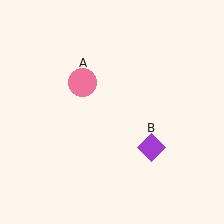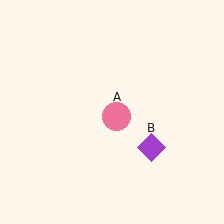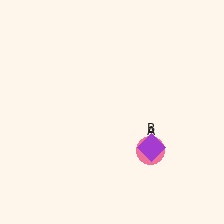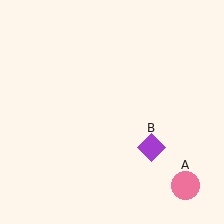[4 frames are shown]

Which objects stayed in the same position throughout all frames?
Purple diamond (object B) remained stationary.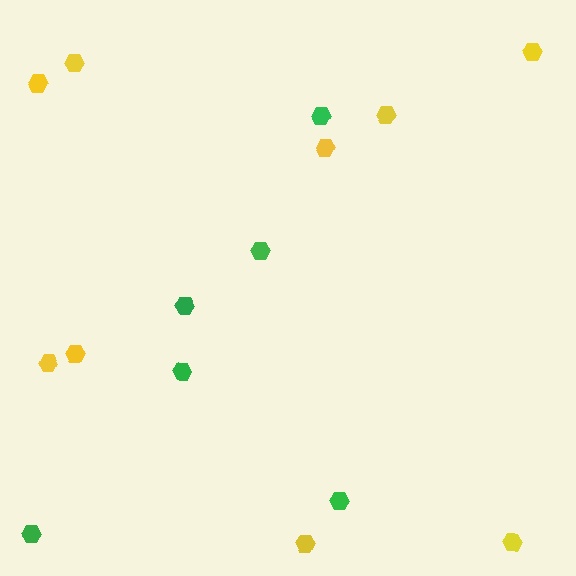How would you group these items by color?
There are 2 groups: one group of green hexagons (6) and one group of yellow hexagons (9).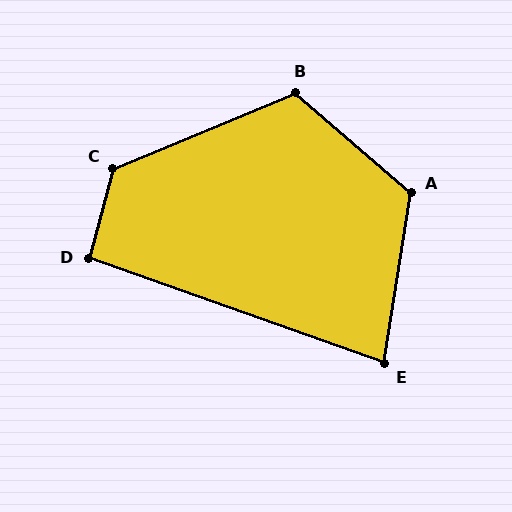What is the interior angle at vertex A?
Approximately 122 degrees (obtuse).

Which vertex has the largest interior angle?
C, at approximately 128 degrees.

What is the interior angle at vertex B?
Approximately 117 degrees (obtuse).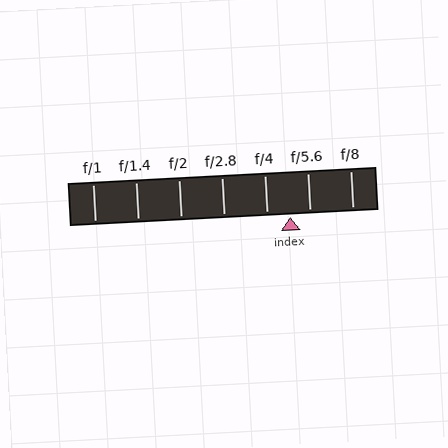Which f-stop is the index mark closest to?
The index mark is closest to f/5.6.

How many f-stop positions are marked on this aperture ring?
There are 7 f-stop positions marked.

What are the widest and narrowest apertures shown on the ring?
The widest aperture shown is f/1 and the narrowest is f/8.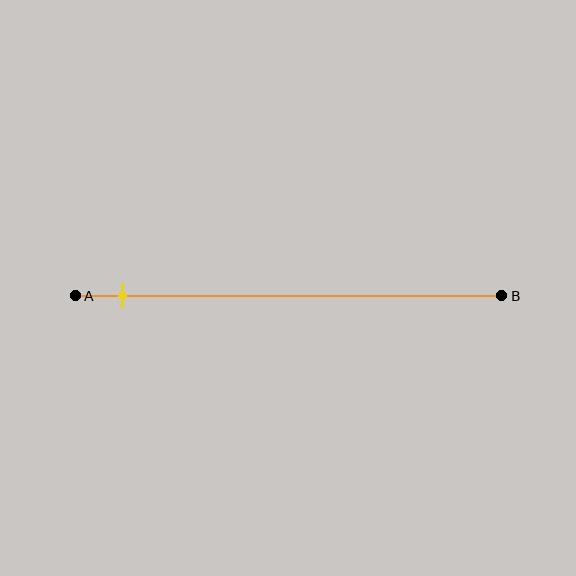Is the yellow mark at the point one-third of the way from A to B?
No, the mark is at about 10% from A, not at the 33% one-third point.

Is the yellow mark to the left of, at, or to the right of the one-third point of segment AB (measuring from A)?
The yellow mark is to the left of the one-third point of segment AB.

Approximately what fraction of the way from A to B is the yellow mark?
The yellow mark is approximately 10% of the way from A to B.